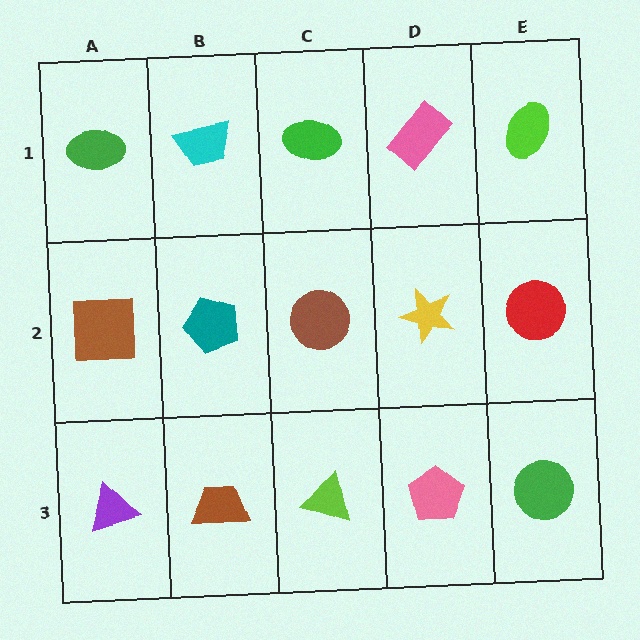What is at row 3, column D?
A pink pentagon.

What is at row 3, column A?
A purple triangle.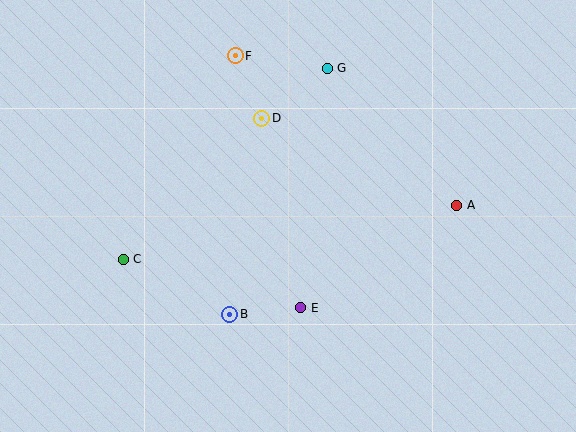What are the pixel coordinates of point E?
Point E is at (301, 308).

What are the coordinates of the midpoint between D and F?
The midpoint between D and F is at (249, 87).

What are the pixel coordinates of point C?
Point C is at (123, 259).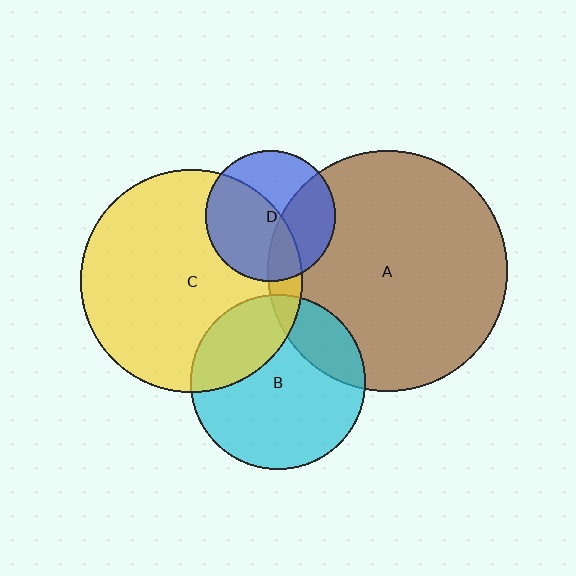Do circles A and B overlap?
Yes.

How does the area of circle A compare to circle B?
Approximately 1.9 times.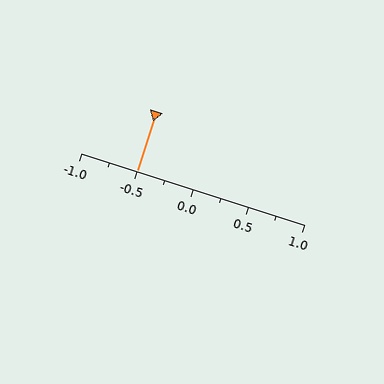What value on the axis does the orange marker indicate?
The marker indicates approximately -0.5.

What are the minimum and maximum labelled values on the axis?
The axis runs from -1.0 to 1.0.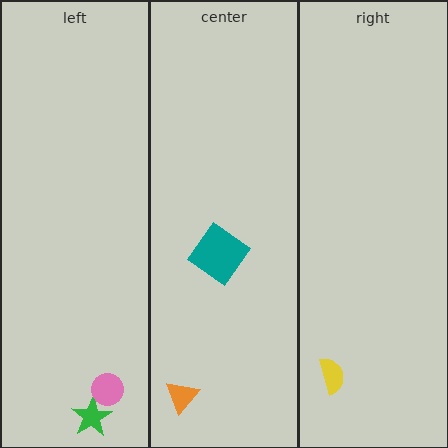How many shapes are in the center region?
2.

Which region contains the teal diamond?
The center region.